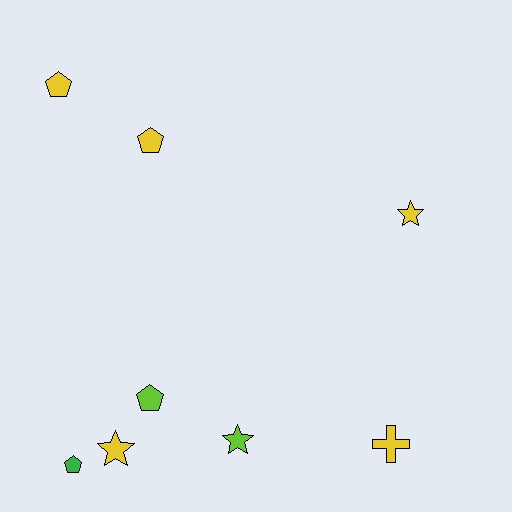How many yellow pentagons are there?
There are 2 yellow pentagons.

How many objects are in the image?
There are 8 objects.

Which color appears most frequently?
Yellow, with 5 objects.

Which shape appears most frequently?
Pentagon, with 4 objects.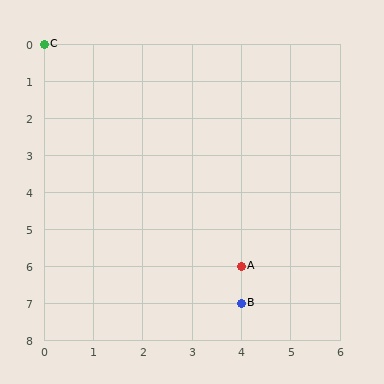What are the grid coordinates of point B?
Point B is at grid coordinates (4, 7).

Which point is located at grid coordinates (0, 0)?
Point C is at (0, 0).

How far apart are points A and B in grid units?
Points A and B are 1 row apart.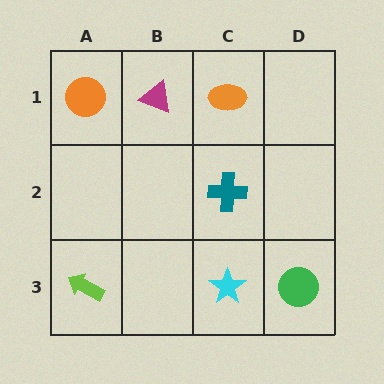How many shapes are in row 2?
1 shape.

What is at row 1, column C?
An orange ellipse.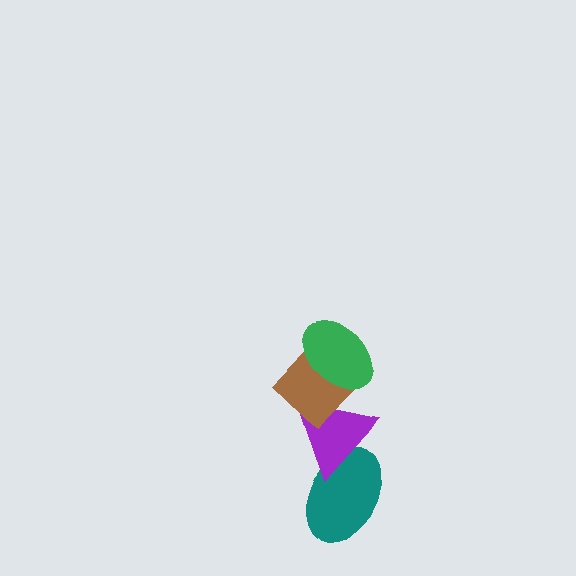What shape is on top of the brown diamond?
The green ellipse is on top of the brown diamond.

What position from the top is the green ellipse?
The green ellipse is 1st from the top.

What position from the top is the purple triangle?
The purple triangle is 3rd from the top.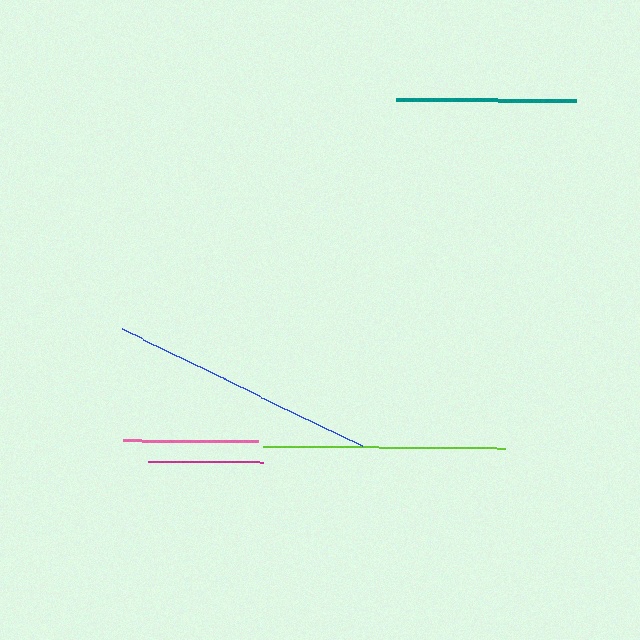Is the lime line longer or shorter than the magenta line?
The lime line is longer than the magenta line.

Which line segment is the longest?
The blue line is the longest at approximately 267 pixels.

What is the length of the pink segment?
The pink segment is approximately 135 pixels long.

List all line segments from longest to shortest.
From longest to shortest: blue, lime, teal, pink, magenta.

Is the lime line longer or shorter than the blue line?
The blue line is longer than the lime line.